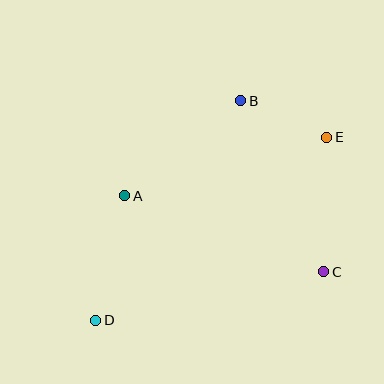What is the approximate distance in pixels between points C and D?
The distance between C and D is approximately 233 pixels.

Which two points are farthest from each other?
Points D and E are farthest from each other.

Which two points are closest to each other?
Points B and E are closest to each other.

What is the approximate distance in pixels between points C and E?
The distance between C and E is approximately 135 pixels.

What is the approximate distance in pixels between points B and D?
The distance between B and D is approximately 263 pixels.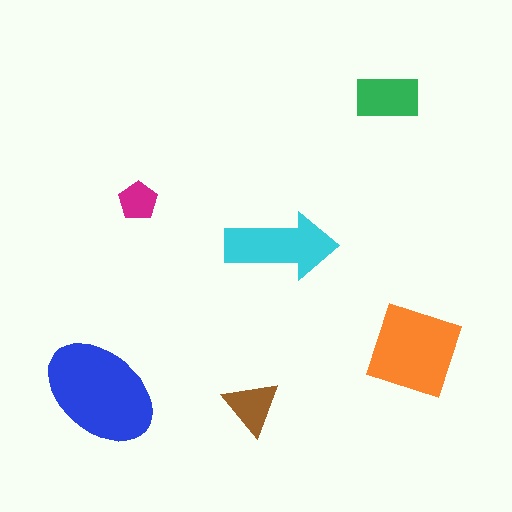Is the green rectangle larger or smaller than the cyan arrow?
Smaller.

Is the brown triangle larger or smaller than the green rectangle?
Smaller.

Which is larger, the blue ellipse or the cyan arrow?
The blue ellipse.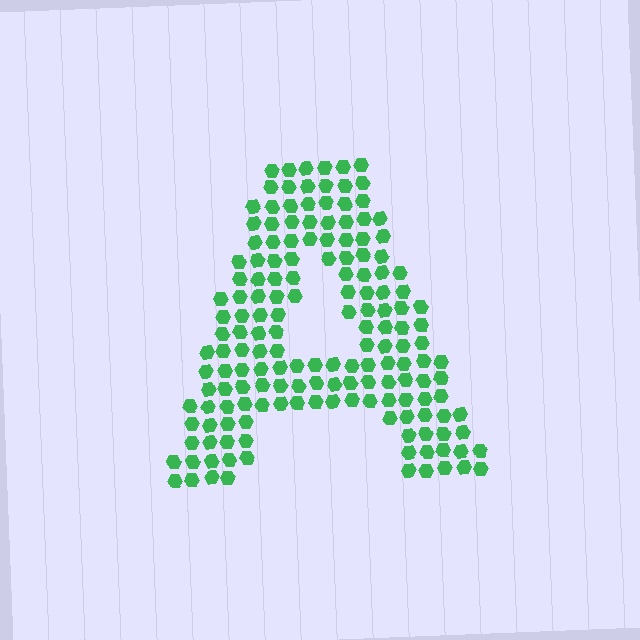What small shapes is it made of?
It is made of small hexagons.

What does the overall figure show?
The overall figure shows the letter A.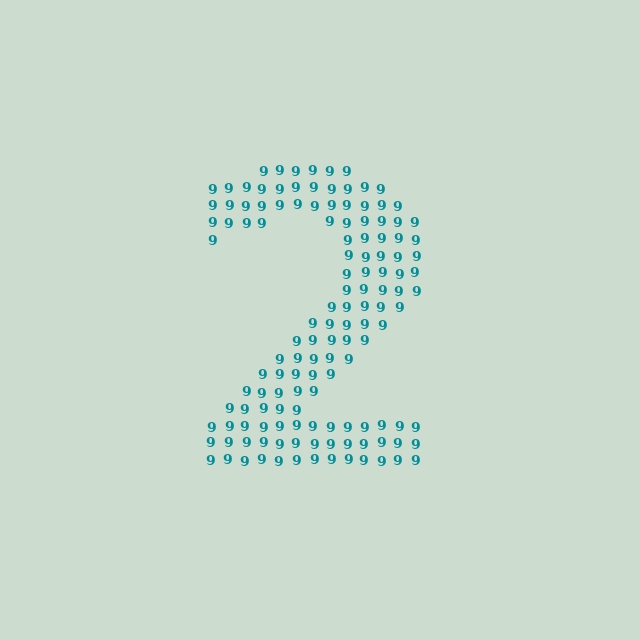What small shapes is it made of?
It is made of small digit 9's.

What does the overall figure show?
The overall figure shows the digit 2.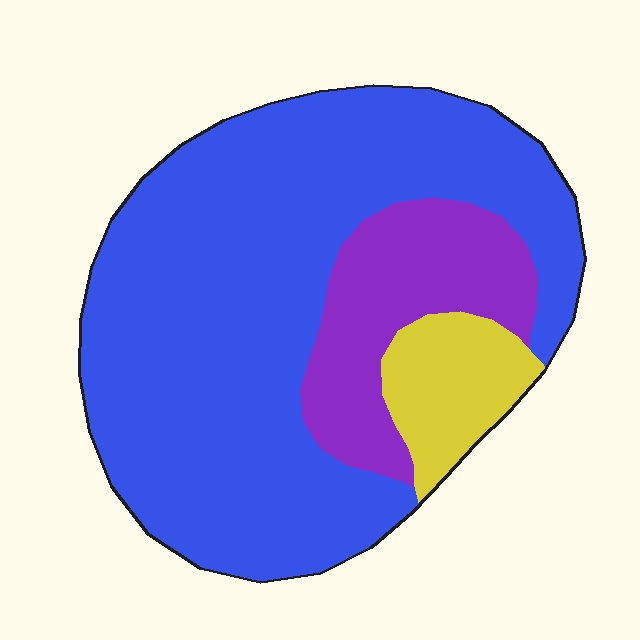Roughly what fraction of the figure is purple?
Purple covers roughly 20% of the figure.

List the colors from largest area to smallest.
From largest to smallest: blue, purple, yellow.